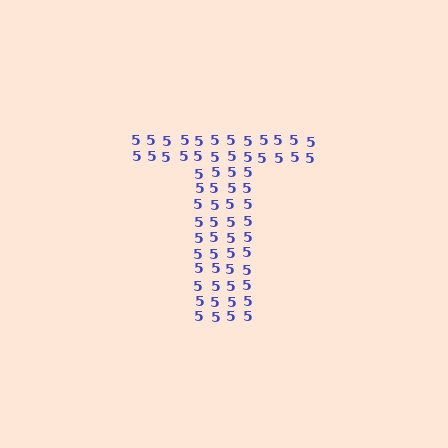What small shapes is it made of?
It is made of small digit 5's.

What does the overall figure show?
The overall figure shows the letter T.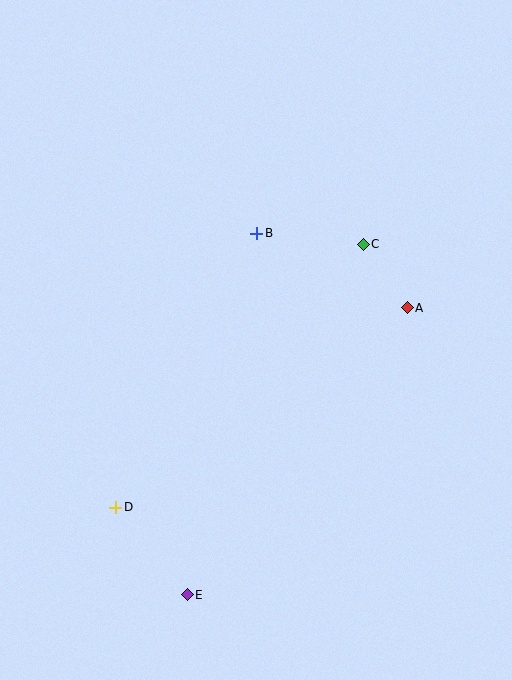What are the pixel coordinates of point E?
Point E is at (187, 595).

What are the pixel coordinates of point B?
Point B is at (257, 233).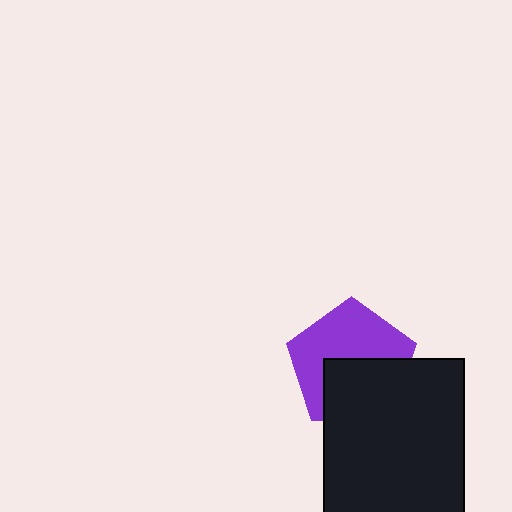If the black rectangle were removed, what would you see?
You would see the complete purple pentagon.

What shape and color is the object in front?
The object in front is a black rectangle.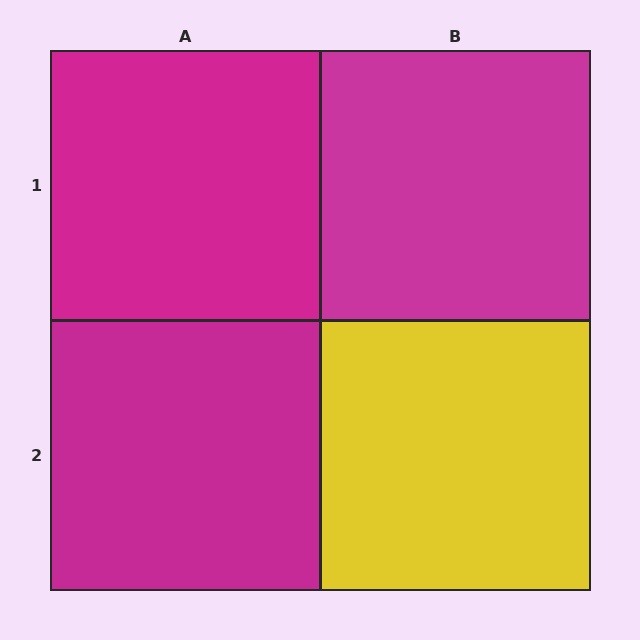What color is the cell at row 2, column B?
Yellow.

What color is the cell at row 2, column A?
Magenta.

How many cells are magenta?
3 cells are magenta.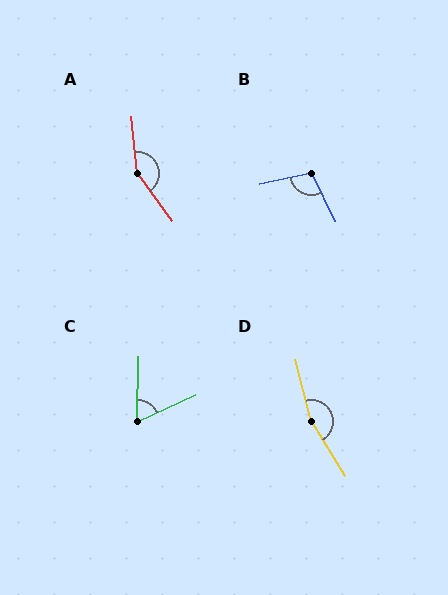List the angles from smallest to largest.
C (64°), B (104°), A (149°), D (163°).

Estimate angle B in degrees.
Approximately 104 degrees.